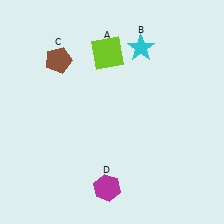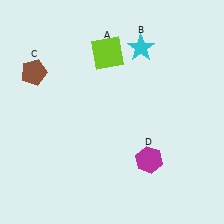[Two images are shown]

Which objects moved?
The objects that moved are: the brown pentagon (C), the magenta hexagon (D).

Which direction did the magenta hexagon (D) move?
The magenta hexagon (D) moved right.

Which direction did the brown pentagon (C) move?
The brown pentagon (C) moved left.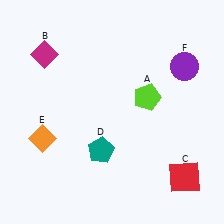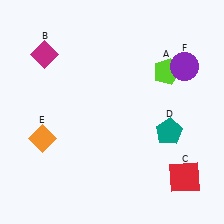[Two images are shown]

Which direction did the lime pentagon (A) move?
The lime pentagon (A) moved up.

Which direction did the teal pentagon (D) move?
The teal pentagon (D) moved right.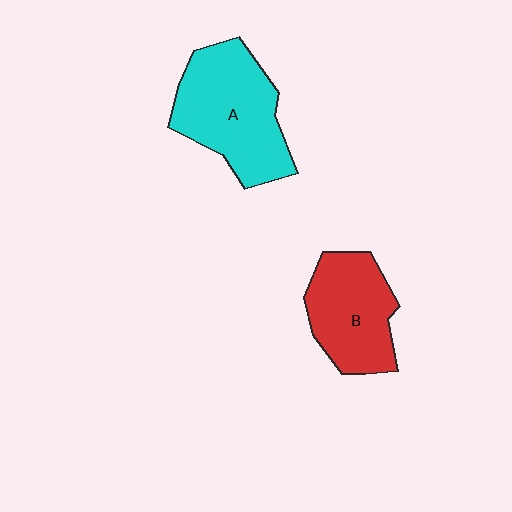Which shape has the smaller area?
Shape B (red).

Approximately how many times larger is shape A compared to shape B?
Approximately 1.3 times.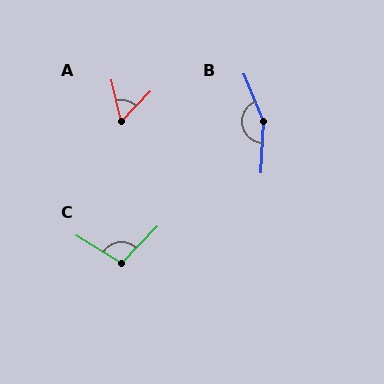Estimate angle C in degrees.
Approximately 102 degrees.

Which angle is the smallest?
A, at approximately 57 degrees.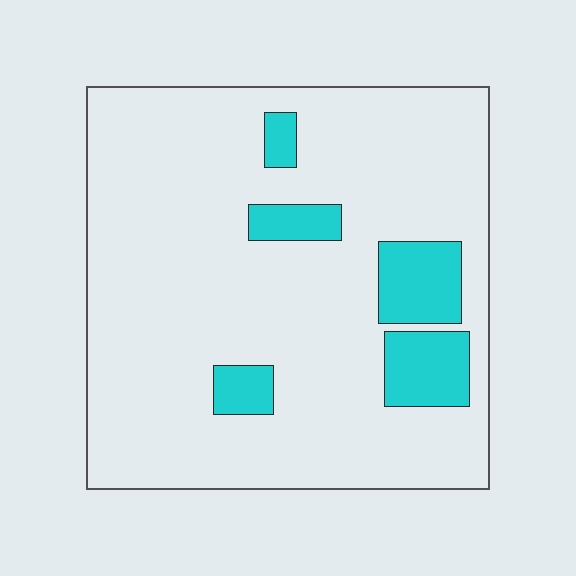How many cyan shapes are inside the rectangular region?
5.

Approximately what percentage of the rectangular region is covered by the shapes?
Approximately 15%.